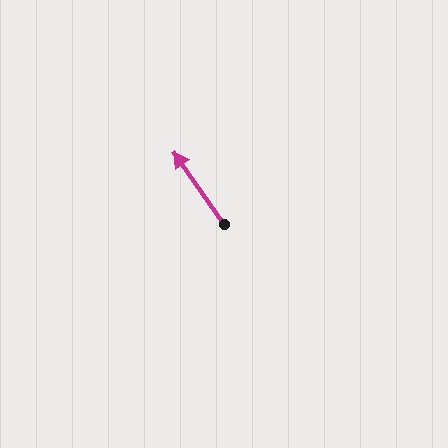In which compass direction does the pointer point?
Northwest.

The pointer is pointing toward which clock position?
Roughly 11 o'clock.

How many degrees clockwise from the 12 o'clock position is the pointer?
Approximately 325 degrees.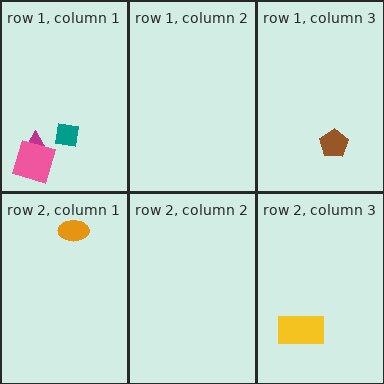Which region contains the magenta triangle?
The row 1, column 1 region.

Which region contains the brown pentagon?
The row 1, column 3 region.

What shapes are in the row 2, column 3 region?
The yellow rectangle.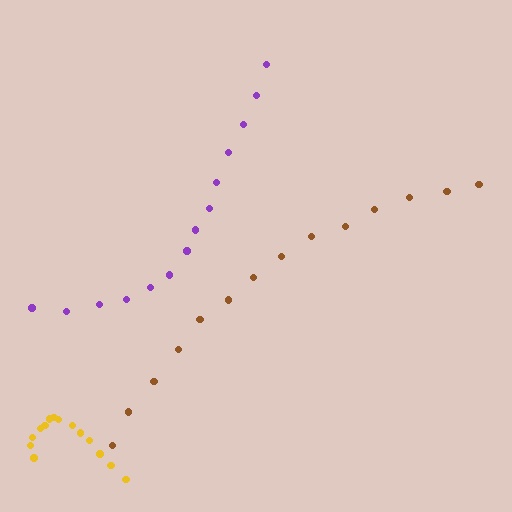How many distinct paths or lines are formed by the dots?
There are 3 distinct paths.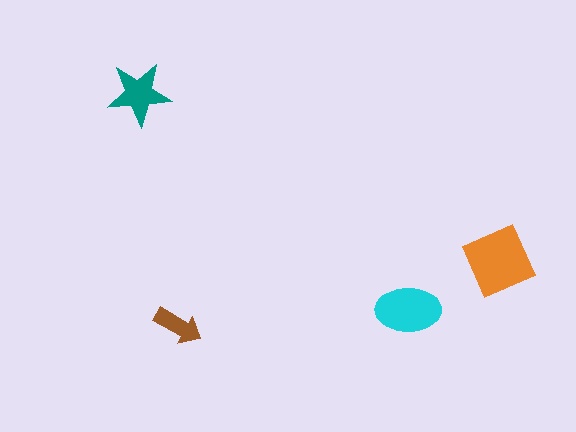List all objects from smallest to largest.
The brown arrow, the teal star, the cyan ellipse, the orange diamond.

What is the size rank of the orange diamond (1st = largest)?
1st.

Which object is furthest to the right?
The orange diamond is rightmost.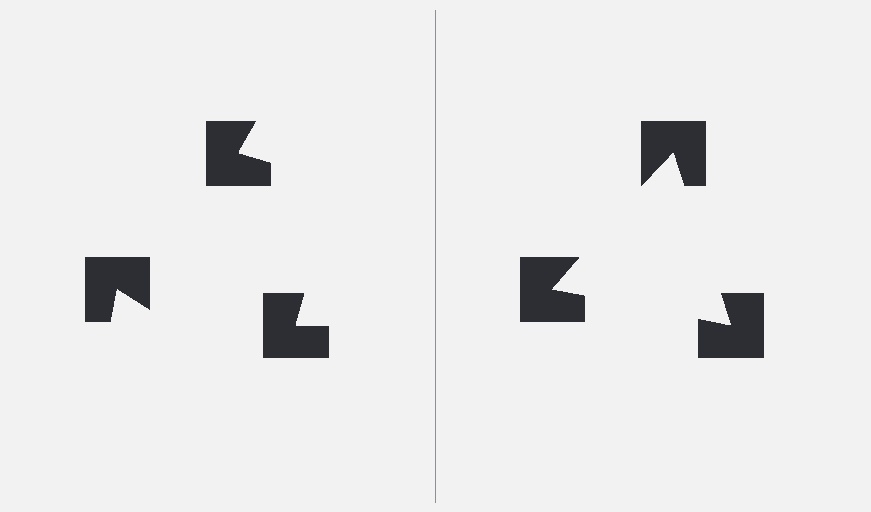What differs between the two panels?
The notched squares are positioned identically on both sides; only the wedge orientations differ. On the right they align to a triangle; on the left they are misaligned.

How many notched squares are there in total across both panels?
6 — 3 on each side.